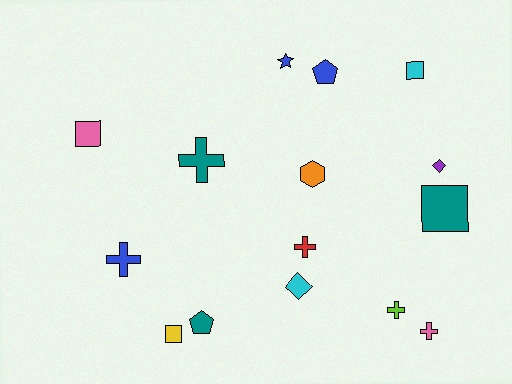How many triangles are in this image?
There are no triangles.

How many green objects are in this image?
There are no green objects.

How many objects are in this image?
There are 15 objects.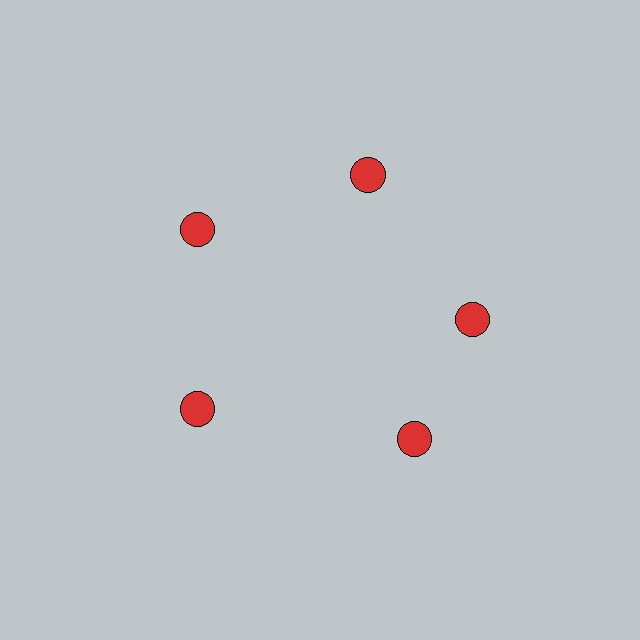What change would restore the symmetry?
The symmetry would be restored by rotating it back into even spacing with its neighbors so that all 5 circles sit at equal angles and equal distance from the center.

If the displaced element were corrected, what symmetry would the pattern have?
It would have 5-fold rotational symmetry — the pattern would map onto itself every 72 degrees.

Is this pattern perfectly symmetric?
No. The 5 red circles are arranged in a ring, but one element near the 5 o'clock position is rotated out of alignment along the ring, breaking the 5-fold rotational symmetry.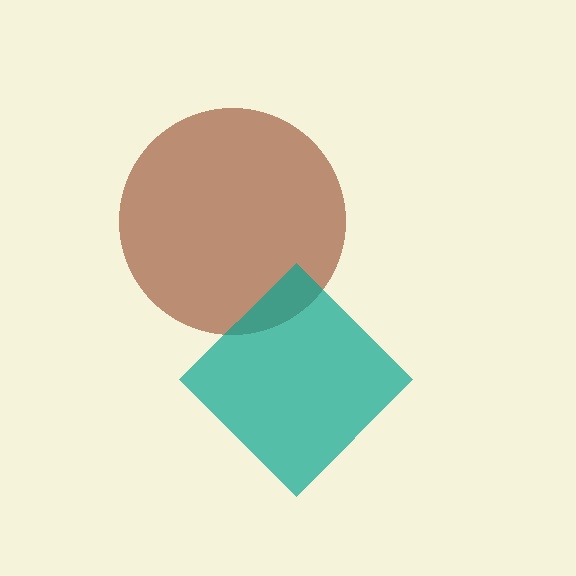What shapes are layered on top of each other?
The layered shapes are: a brown circle, a teal diamond.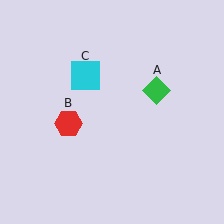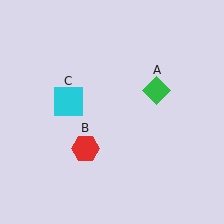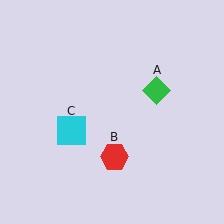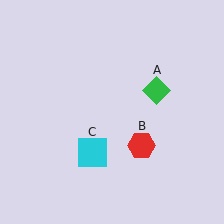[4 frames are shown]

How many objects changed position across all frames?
2 objects changed position: red hexagon (object B), cyan square (object C).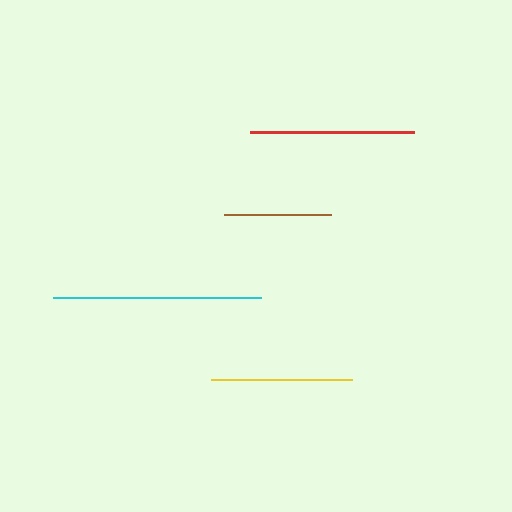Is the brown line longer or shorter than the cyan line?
The cyan line is longer than the brown line.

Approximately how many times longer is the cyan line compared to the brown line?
The cyan line is approximately 2.0 times the length of the brown line.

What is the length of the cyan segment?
The cyan segment is approximately 208 pixels long.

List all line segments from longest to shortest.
From longest to shortest: cyan, red, yellow, brown.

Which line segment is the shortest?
The brown line is the shortest at approximately 107 pixels.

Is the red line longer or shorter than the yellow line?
The red line is longer than the yellow line.